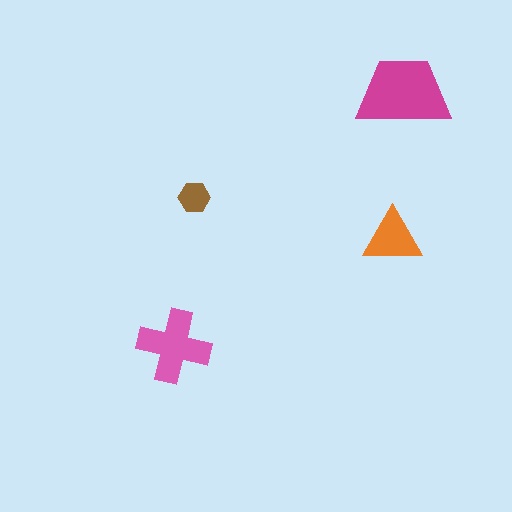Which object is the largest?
The magenta trapezoid.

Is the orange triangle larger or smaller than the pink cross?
Smaller.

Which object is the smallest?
The brown hexagon.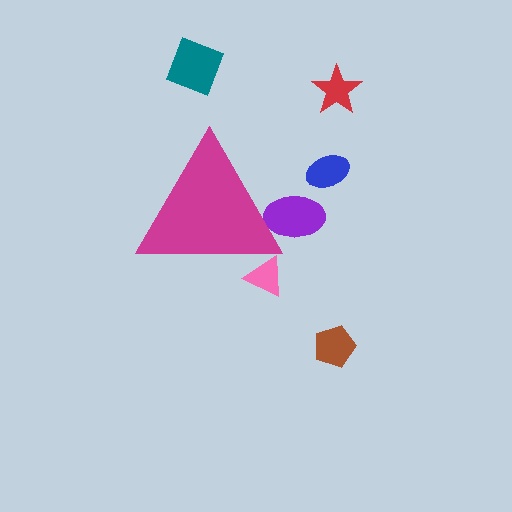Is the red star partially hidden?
No, the red star is fully visible.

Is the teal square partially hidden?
No, the teal square is fully visible.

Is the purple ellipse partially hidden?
Yes, the purple ellipse is partially hidden behind the magenta triangle.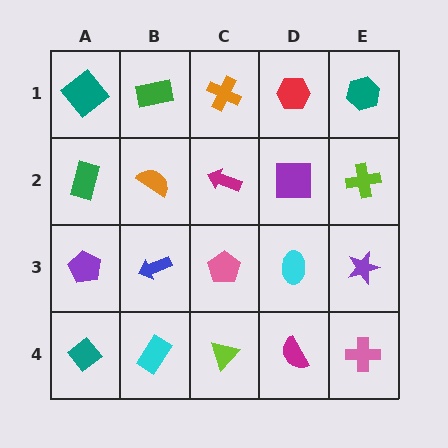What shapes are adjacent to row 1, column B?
An orange semicircle (row 2, column B), a teal diamond (row 1, column A), an orange cross (row 1, column C).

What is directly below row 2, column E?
A purple star.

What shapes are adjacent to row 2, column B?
A green rectangle (row 1, column B), a blue arrow (row 3, column B), a green rectangle (row 2, column A), a magenta arrow (row 2, column C).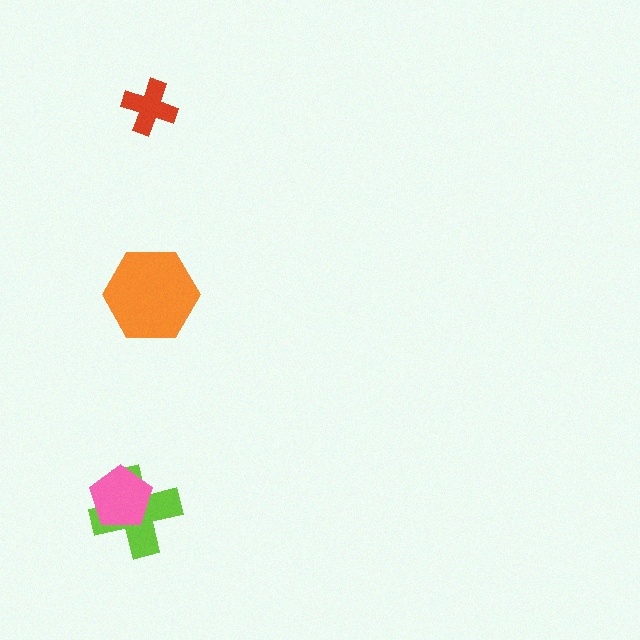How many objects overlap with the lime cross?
1 object overlaps with the lime cross.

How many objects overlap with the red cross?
0 objects overlap with the red cross.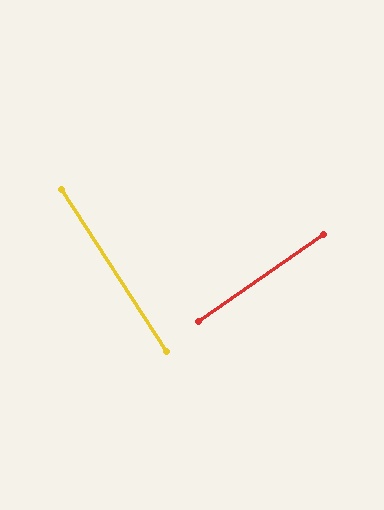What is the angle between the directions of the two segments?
Approximately 88 degrees.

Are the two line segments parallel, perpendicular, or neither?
Perpendicular — they meet at approximately 88°.